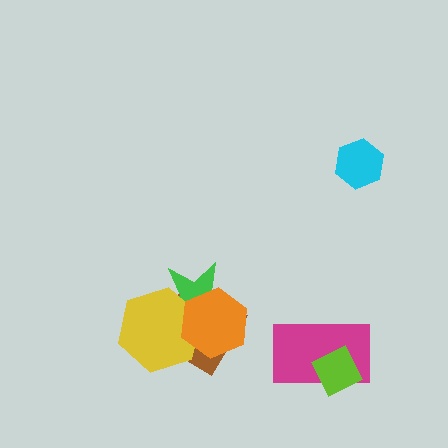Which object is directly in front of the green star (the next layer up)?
The yellow hexagon is directly in front of the green star.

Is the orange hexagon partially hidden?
No, no other shape covers it.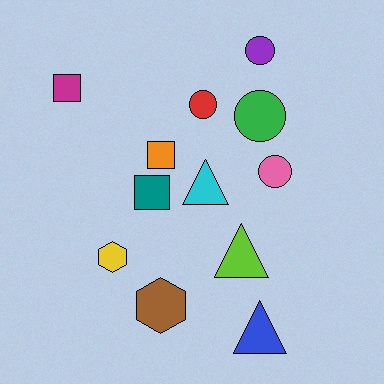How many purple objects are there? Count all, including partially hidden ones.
There is 1 purple object.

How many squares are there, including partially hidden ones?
There are 3 squares.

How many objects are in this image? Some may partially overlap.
There are 12 objects.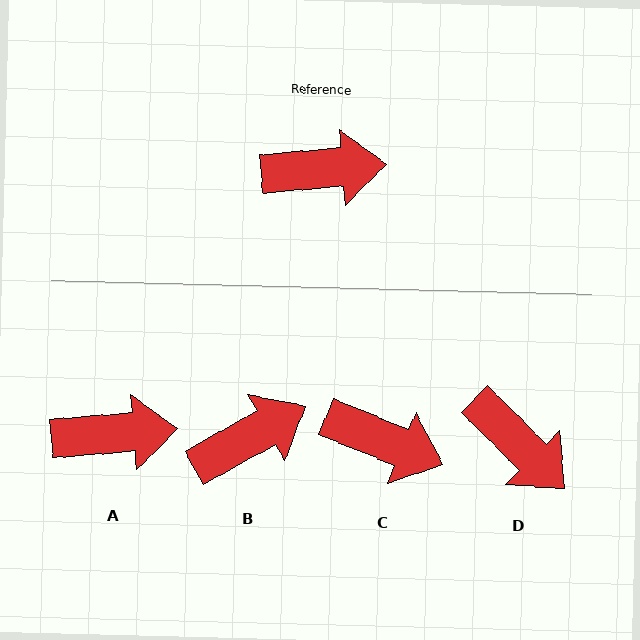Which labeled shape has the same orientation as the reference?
A.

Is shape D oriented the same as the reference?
No, it is off by about 50 degrees.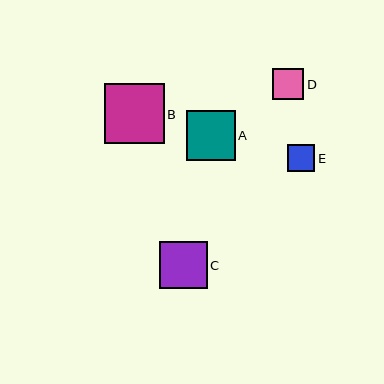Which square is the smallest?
Square E is the smallest with a size of approximately 27 pixels.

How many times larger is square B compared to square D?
Square B is approximately 1.9 times the size of square D.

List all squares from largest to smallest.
From largest to smallest: B, A, C, D, E.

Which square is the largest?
Square B is the largest with a size of approximately 60 pixels.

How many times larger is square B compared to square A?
Square B is approximately 1.2 times the size of square A.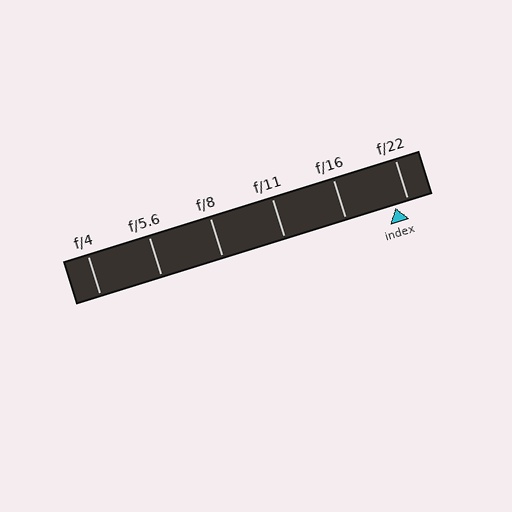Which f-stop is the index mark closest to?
The index mark is closest to f/22.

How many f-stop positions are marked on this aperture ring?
There are 6 f-stop positions marked.